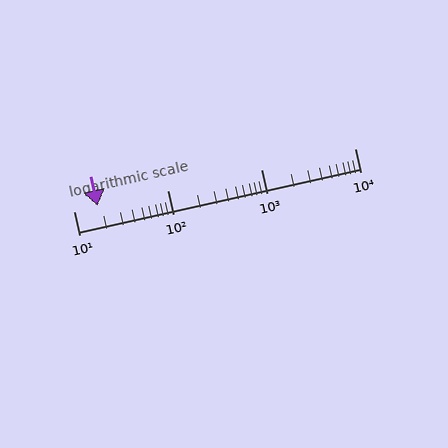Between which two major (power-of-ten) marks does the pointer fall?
The pointer is between 10 and 100.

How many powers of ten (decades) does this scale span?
The scale spans 3 decades, from 10 to 10000.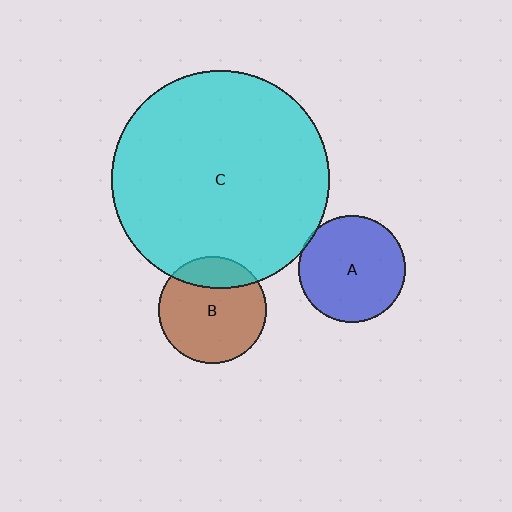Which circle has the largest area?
Circle C (cyan).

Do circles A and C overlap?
Yes.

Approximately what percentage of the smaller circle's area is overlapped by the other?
Approximately 5%.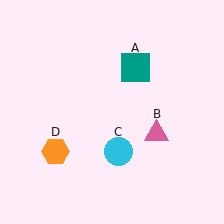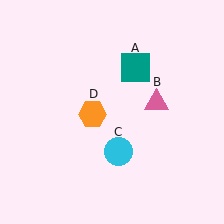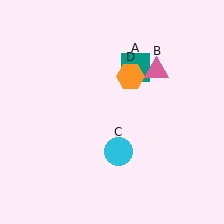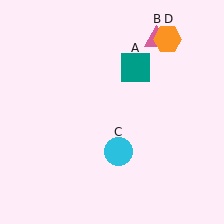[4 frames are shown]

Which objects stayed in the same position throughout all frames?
Teal square (object A) and cyan circle (object C) remained stationary.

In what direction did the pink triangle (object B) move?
The pink triangle (object B) moved up.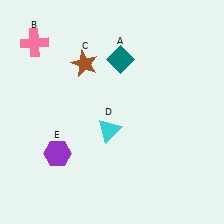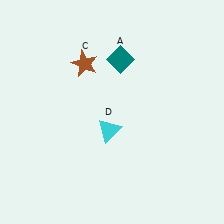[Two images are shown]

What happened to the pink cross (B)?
The pink cross (B) was removed in Image 2. It was in the top-left area of Image 1.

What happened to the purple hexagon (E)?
The purple hexagon (E) was removed in Image 2. It was in the bottom-left area of Image 1.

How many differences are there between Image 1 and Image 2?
There are 2 differences between the two images.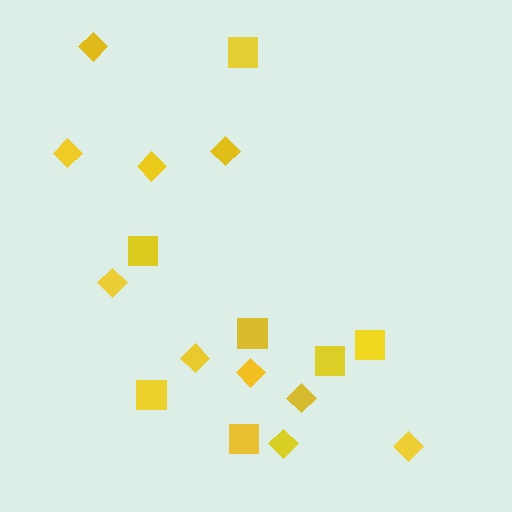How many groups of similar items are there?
There are 2 groups: one group of diamonds (10) and one group of squares (7).